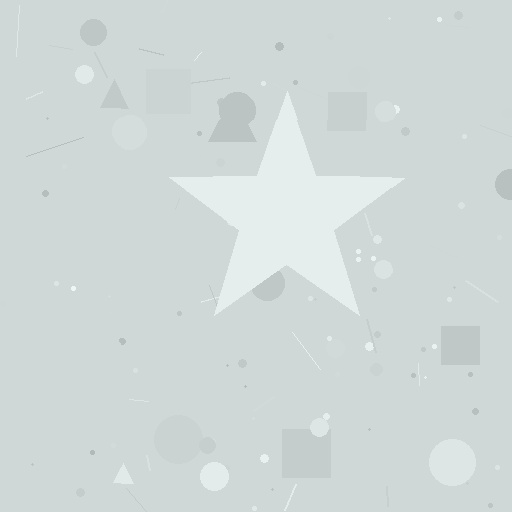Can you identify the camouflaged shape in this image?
The camouflaged shape is a star.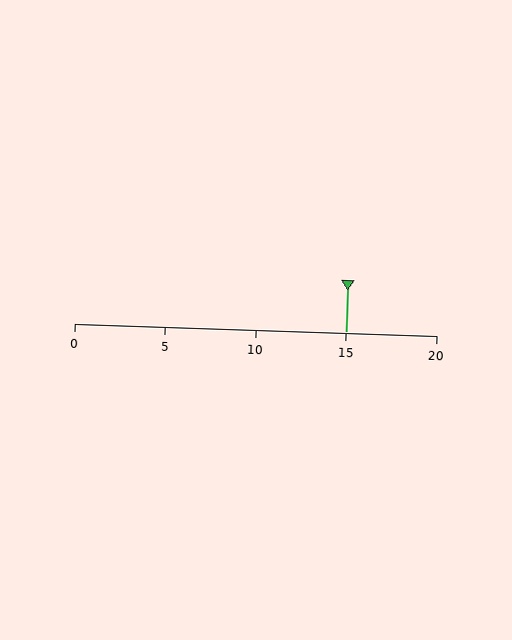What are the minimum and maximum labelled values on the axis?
The axis runs from 0 to 20.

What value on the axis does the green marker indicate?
The marker indicates approximately 15.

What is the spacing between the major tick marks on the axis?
The major ticks are spaced 5 apart.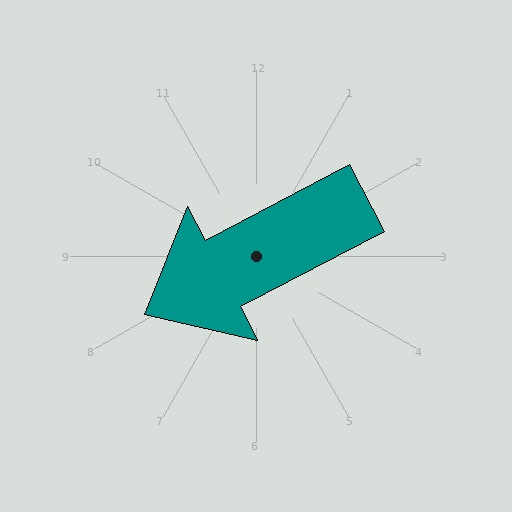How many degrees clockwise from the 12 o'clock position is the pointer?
Approximately 242 degrees.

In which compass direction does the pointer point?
Southwest.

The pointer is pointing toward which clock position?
Roughly 8 o'clock.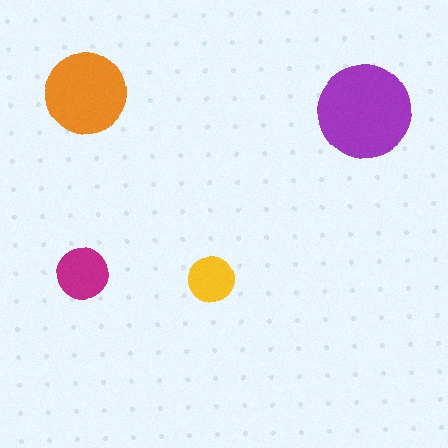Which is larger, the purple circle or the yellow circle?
The purple one.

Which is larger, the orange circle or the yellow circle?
The orange one.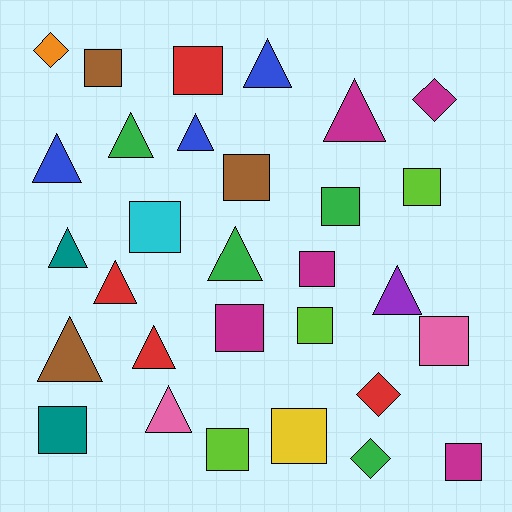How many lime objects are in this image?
There are 3 lime objects.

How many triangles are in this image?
There are 12 triangles.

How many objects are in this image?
There are 30 objects.